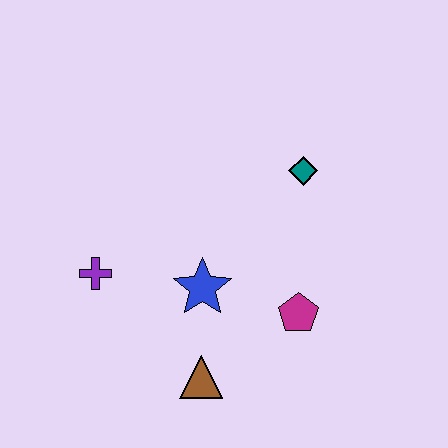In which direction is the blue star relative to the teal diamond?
The blue star is below the teal diamond.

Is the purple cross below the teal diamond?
Yes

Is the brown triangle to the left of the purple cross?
No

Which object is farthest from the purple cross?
The teal diamond is farthest from the purple cross.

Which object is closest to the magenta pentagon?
The blue star is closest to the magenta pentagon.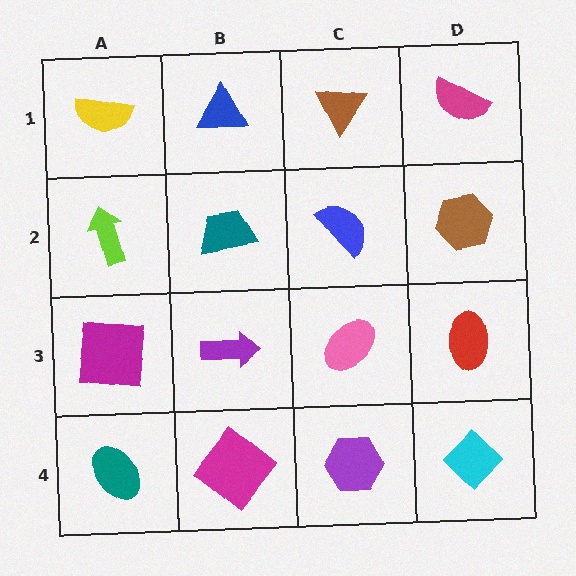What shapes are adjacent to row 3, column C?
A blue semicircle (row 2, column C), a purple hexagon (row 4, column C), a purple arrow (row 3, column B), a red ellipse (row 3, column D).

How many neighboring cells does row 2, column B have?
4.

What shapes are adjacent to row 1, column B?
A teal trapezoid (row 2, column B), a yellow semicircle (row 1, column A), a brown triangle (row 1, column C).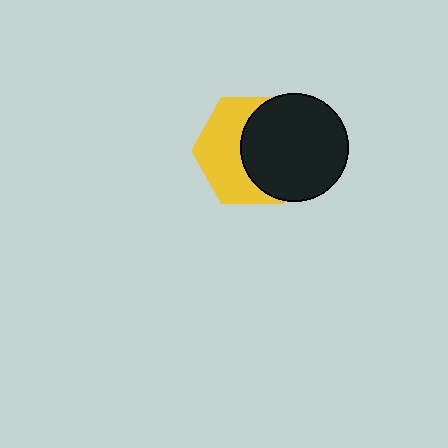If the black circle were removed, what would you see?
You would see the complete yellow hexagon.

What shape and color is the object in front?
The object in front is a black circle.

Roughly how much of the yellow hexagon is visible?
About half of it is visible (roughly 48%).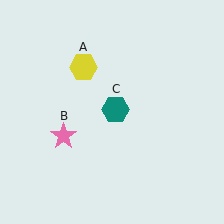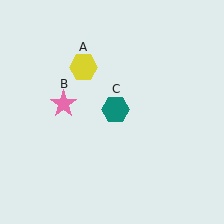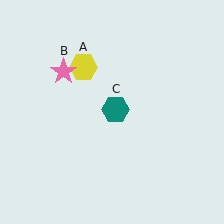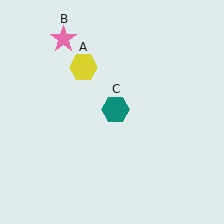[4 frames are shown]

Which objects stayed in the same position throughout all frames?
Yellow hexagon (object A) and teal hexagon (object C) remained stationary.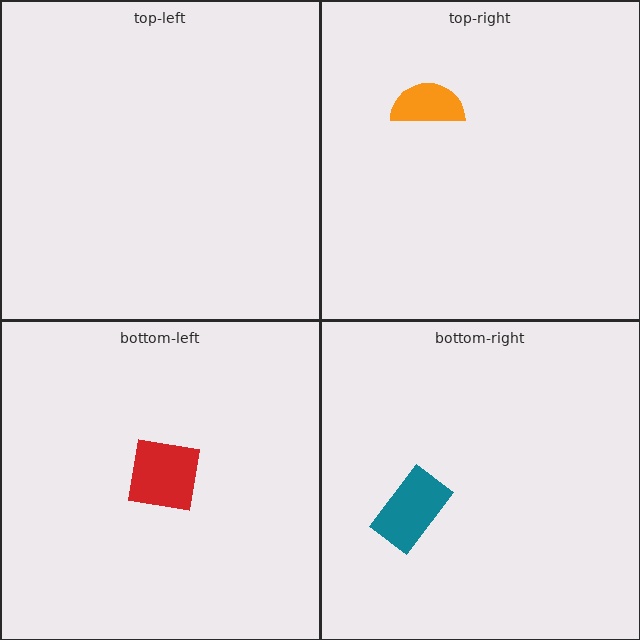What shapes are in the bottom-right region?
The teal rectangle.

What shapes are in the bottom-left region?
The red square.